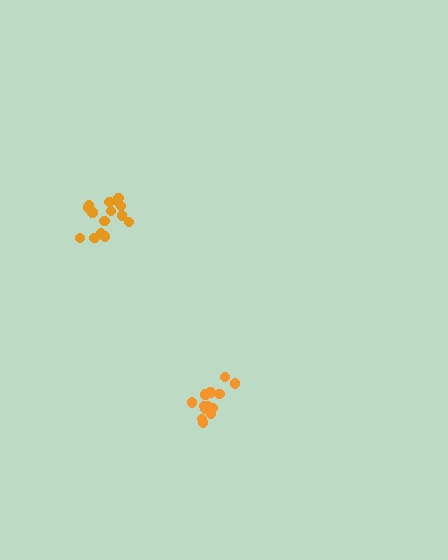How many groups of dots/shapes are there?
There are 2 groups.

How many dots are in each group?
Group 1: 13 dots, Group 2: 15 dots (28 total).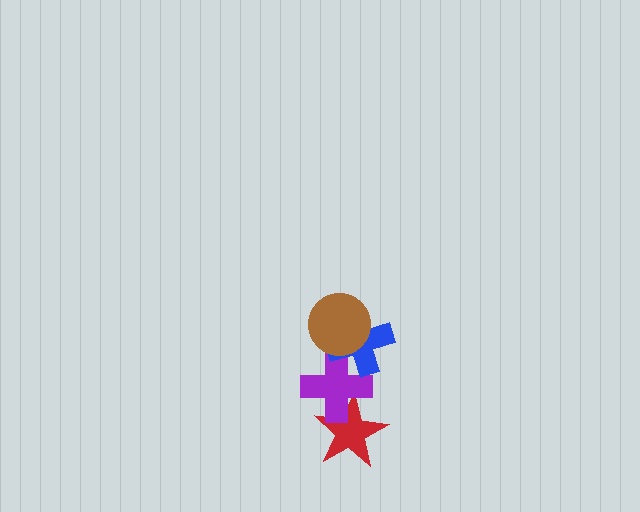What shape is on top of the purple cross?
The blue cross is on top of the purple cross.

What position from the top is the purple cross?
The purple cross is 3rd from the top.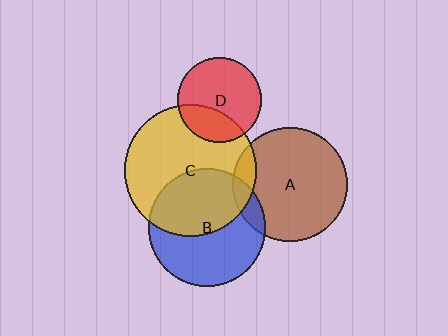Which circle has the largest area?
Circle C (yellow).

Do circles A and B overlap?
Yes.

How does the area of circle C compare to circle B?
Approximately 1.3 times.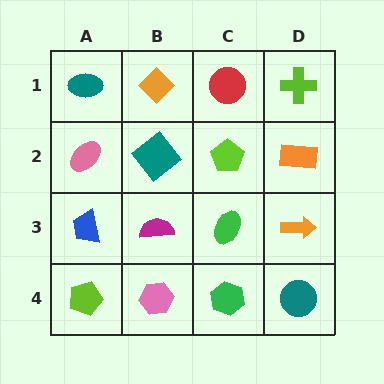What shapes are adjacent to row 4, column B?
A magenta semicircle (row 3, column B), a lime pentagon (row 4, column A), a green hexagon (row 4, column C).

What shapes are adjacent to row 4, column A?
A blue trapezoid (row 3, column A), a pink hexagon (row 4, column B).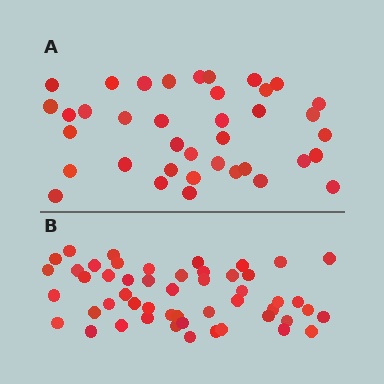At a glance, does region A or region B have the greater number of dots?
Region B (the bottom region) has more dots.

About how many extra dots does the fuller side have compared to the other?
Region B has approximately 15 more dots than region A.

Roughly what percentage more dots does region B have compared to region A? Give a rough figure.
About 35% more.